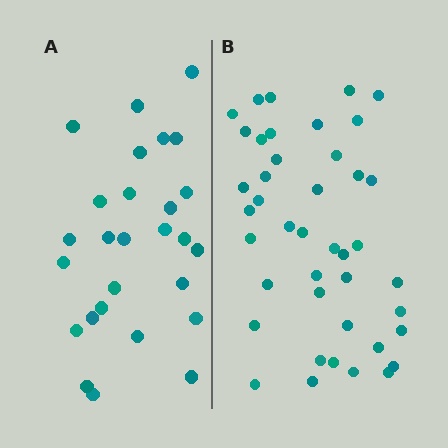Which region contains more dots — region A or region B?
Region B (the right region) has more dots.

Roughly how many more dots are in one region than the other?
Region B has approximately 15 more dots than region A.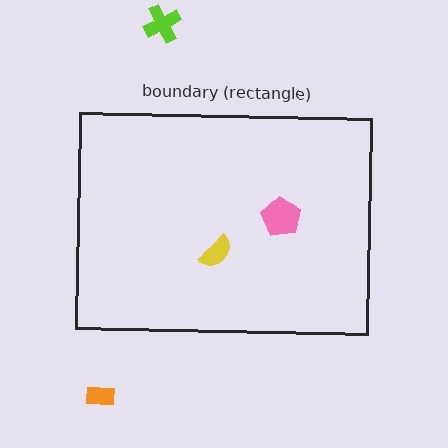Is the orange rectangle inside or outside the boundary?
Outside.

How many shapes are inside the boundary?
2 inside, 2 outside.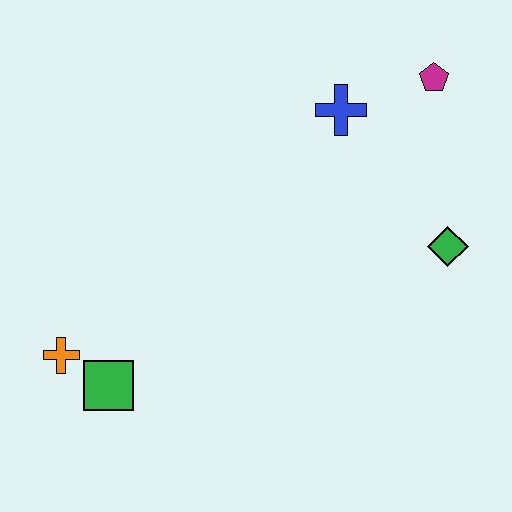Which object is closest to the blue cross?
The magenta pentagon is closest to the blue cross.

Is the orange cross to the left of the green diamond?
Yes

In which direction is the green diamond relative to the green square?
The green diamond is to the right of the green square.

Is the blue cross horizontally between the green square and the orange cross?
No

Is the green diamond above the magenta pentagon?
No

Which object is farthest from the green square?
The magenta pentagon is farthest from the green square.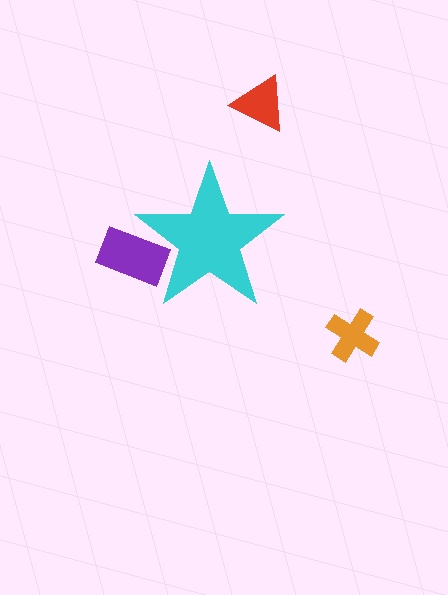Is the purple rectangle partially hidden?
Yes, the purple rectangle is partially hidden behind the cyan star.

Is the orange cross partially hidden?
No, the orange cross is fully visible.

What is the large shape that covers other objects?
A cyan star.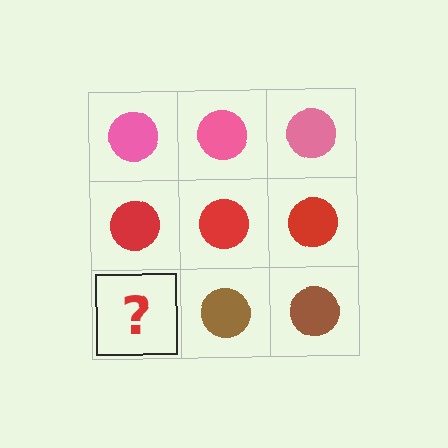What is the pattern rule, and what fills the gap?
The rule is that each row has a consistent color. The gap should be filled with a brown circle.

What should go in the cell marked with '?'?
The missing cell should contain a brown circle.